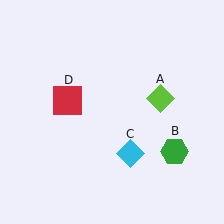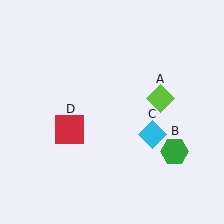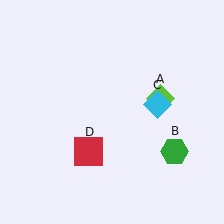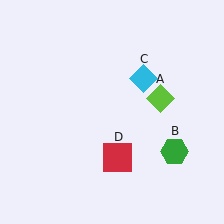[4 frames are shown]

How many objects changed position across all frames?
2 objects changed position: cyan diamond (object C), red square (object D).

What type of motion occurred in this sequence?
The cyan diamond (object C), red square (object D) rotated counterclockwise around the center of the scene.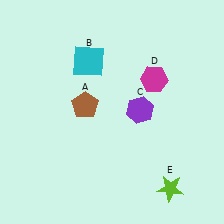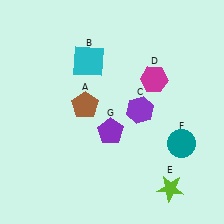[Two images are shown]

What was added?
A teal circle (F), a purple pentagon (G) were added in Image 2.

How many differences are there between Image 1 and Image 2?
There are 2 differences between the two images.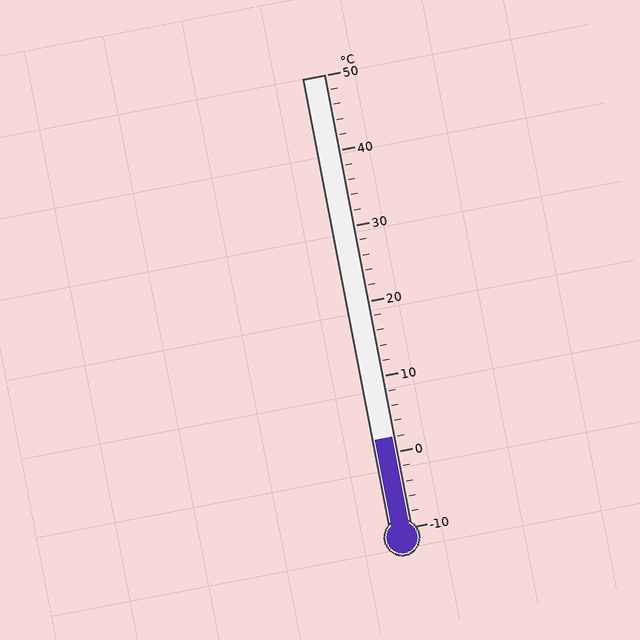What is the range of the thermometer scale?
The thermometer scale ranges from -10°C to 50°C.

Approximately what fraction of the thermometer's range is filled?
The thermometer is filled to approximately 20% of its range.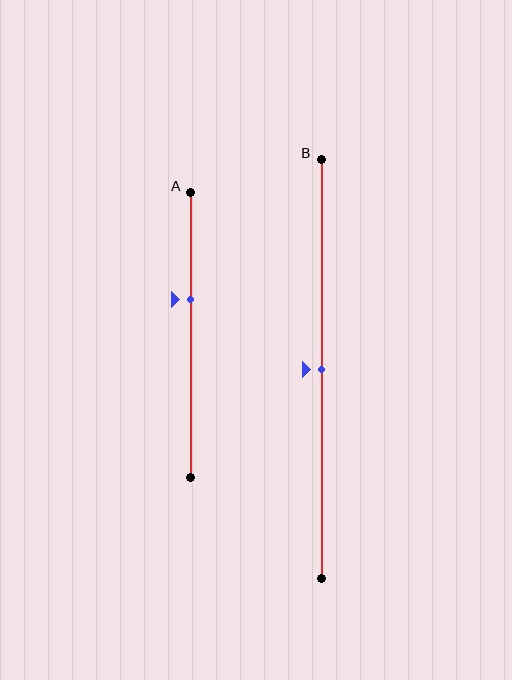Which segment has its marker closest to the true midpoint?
Segment B has its marker closest to the true midpoint.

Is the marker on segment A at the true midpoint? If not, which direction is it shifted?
No, the marker on segment A is shifted upward by about 13% of the segment length.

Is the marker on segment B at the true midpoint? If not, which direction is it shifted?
Yes, the marker on segment B is at the true midpoint.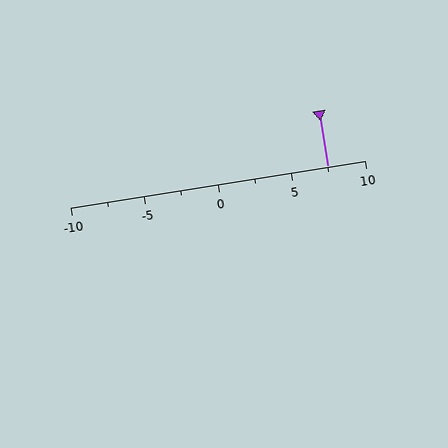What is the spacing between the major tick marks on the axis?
The major ticks are spaced 5 apart.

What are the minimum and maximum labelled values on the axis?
The axis runs from -10 to 10.